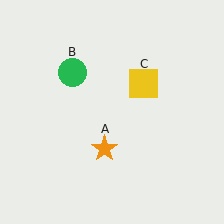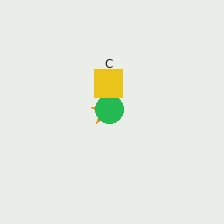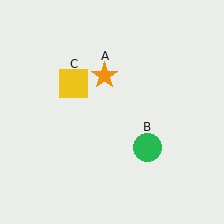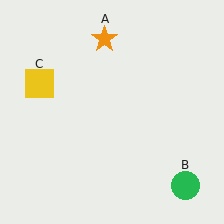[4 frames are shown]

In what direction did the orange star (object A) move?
The orange star (object A) moved up.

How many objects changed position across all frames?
3 objects changed position: orange star (object A), green circle (object B), yellow square (object C).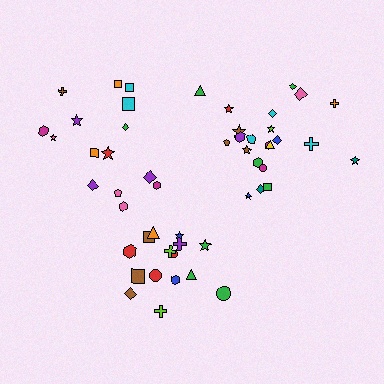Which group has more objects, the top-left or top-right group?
The top-right group.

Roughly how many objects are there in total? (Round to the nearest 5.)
Roughly 50 objects in total.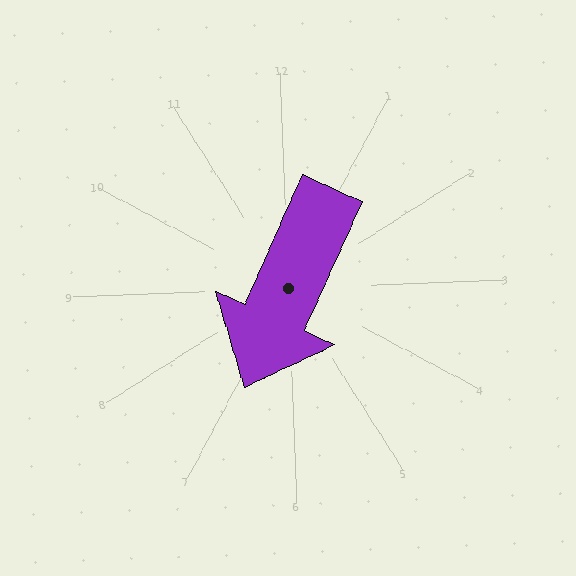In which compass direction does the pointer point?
Southwest.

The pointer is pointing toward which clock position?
Roughly 7 o'clock.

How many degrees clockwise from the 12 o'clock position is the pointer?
Approximately 206 degrees.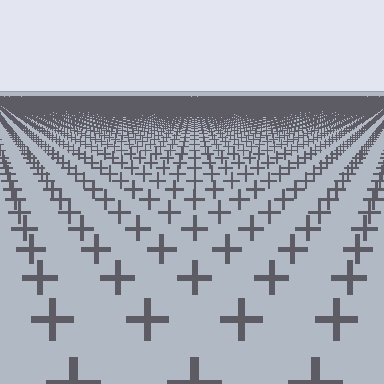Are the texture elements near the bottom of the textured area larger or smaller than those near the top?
Larger. Near the bottom, elements are closer to the viewer and appear at a bigger on-screen size.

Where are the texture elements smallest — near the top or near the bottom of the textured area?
Near the top.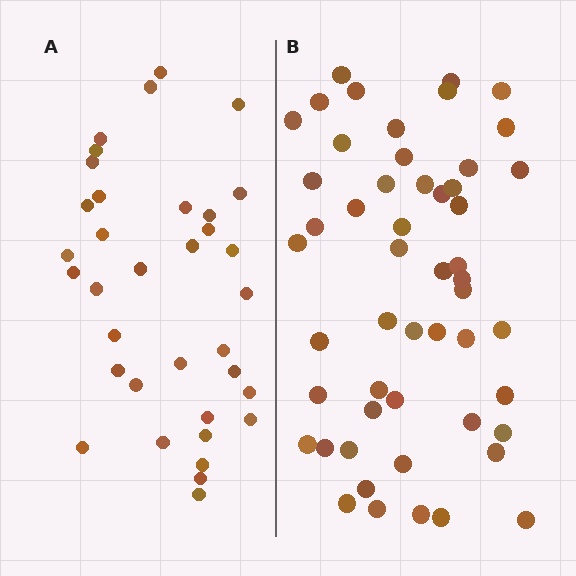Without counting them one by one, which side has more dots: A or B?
Region B (the right region) has more dots.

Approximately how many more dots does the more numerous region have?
Region B has approximately 15 more dots than region A.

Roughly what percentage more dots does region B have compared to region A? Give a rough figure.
About 50% more.